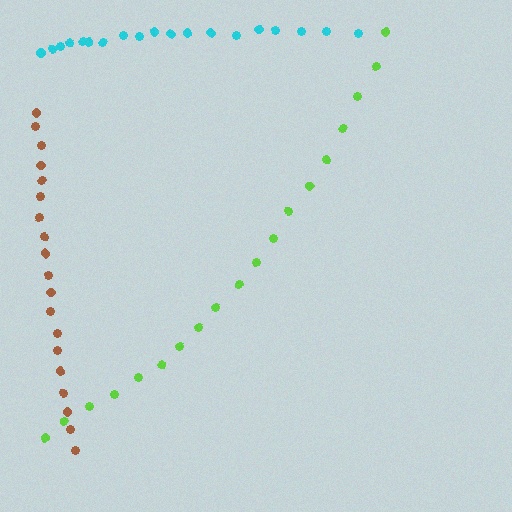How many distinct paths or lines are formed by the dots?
There are 3 distinct paths.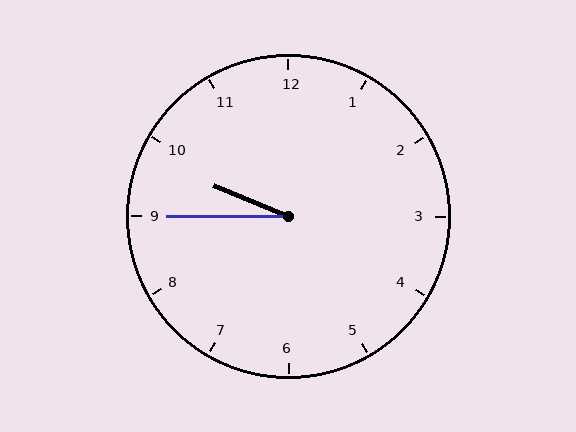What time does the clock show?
9:45.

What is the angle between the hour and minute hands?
Approximately 22 degrees.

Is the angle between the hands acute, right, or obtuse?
It is acute.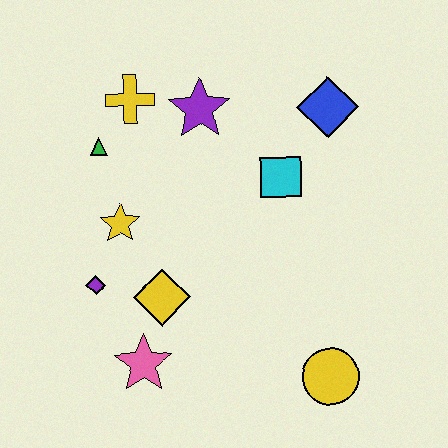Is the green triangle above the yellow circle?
Yes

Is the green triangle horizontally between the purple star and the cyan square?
No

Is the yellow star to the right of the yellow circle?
No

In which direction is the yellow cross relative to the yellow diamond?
The yellow cross is above the yellow diamond.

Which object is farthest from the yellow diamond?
The blue diamond is farthest from the yellow diamond.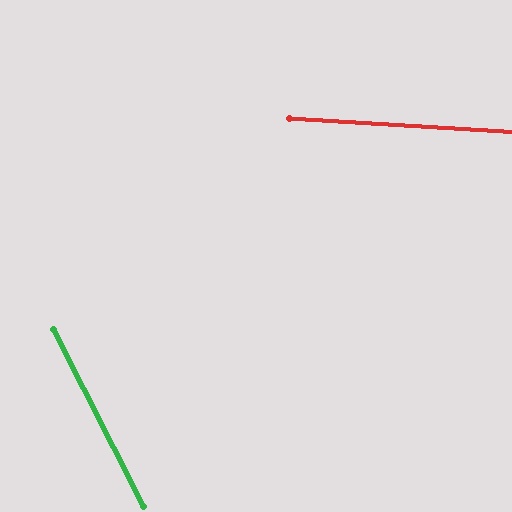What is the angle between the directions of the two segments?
Approximately 59 degrees.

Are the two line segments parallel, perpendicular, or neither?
Neither parallel nor perpendicular — they differ by about 59°.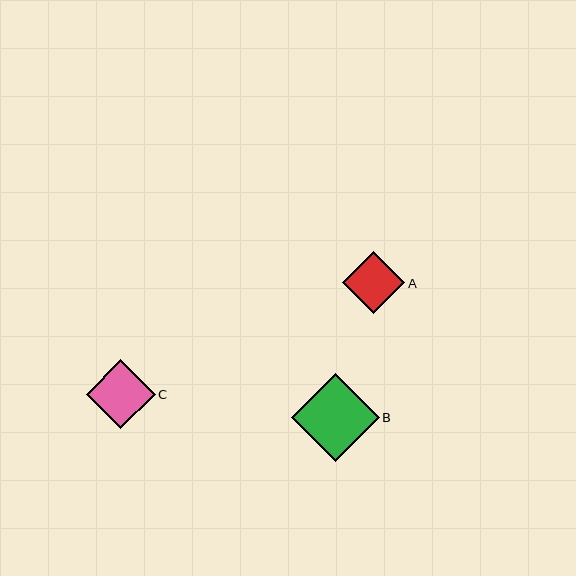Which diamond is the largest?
Diamond B is the largest with a size of approximately 88 pixels.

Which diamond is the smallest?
Diamond A is the smallest with a size of approximately 62 pixels.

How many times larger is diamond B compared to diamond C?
Diamond B is approximately 1.3 times the size of diamond C.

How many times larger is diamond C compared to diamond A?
Diamond C is approximately 1.1 times the size of diamond A.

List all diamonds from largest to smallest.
From largest to smallest: B, C, A.